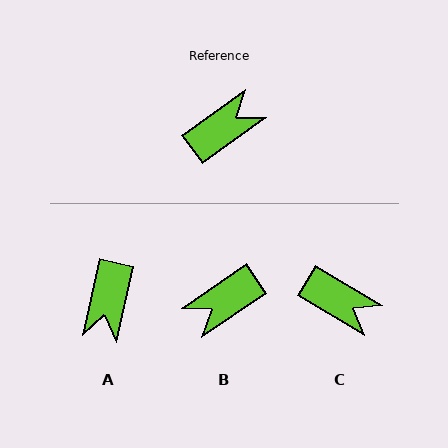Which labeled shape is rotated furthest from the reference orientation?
B, about 178 degrees away.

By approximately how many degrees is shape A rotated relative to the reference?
Approximately 138 degrees clockwise.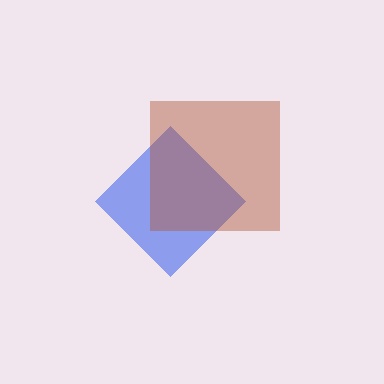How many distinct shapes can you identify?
There are 2 distinct shapes: a blue diamond, a brown square.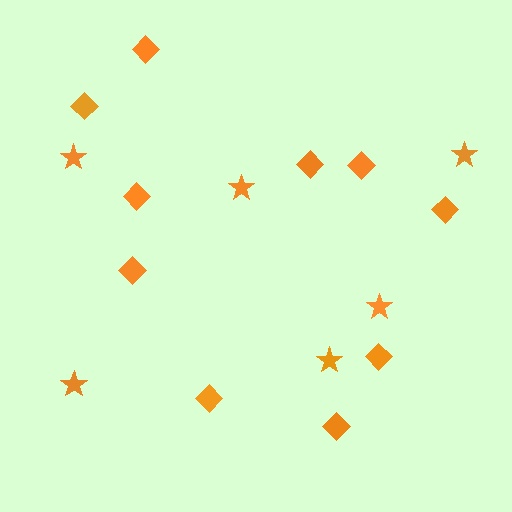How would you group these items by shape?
There are 2 groups: one group of diamonds (10) and one group of stars (6).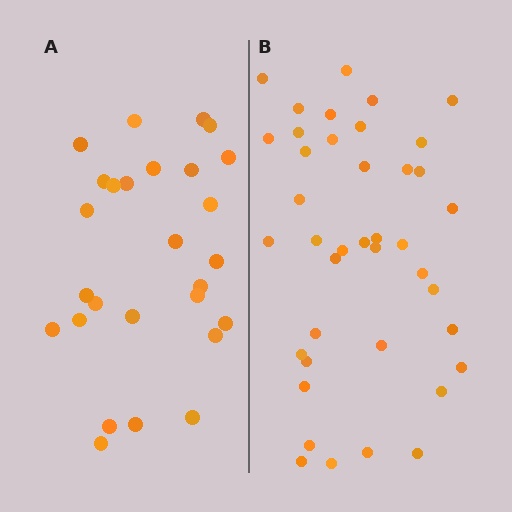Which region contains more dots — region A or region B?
Region B (the right region) has more dots.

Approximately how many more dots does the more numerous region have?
Region B has approximately 15 more dots than region A.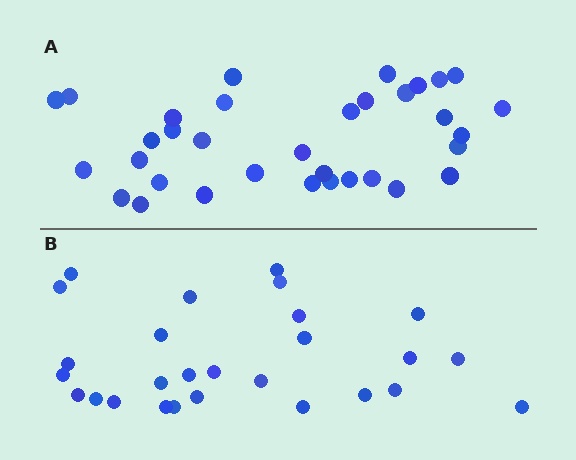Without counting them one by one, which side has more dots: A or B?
Region A (the top region) has more dots.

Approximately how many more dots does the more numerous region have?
Region A has roughly 8 or so more dots than region B.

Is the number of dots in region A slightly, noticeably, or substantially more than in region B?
Region A has noticeably more, but not dramatically so. The ratio is roughly 1.3 to 1.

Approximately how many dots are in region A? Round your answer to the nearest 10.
About 30 dots. (The exact count is 34, which rounds to 30.)